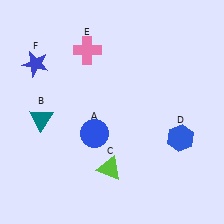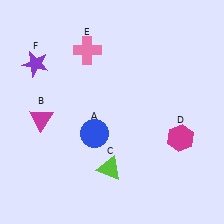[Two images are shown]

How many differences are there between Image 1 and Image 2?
There are 3 differences between the two images.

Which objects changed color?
B changed from teal to magenta. D changed from blue to magenta. F changed from blue to purple.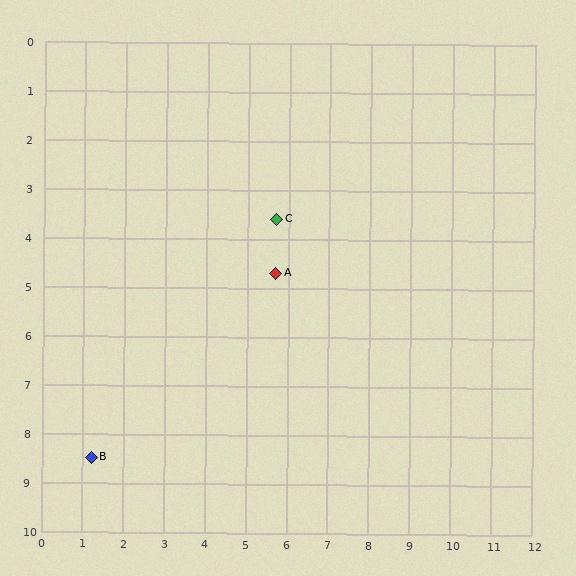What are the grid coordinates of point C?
Point C is at approximately (5.7, 3.6).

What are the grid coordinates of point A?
Point A is at approximately (5.7, 4.7).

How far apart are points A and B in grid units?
Points A and B are about 5.9 grid units apart.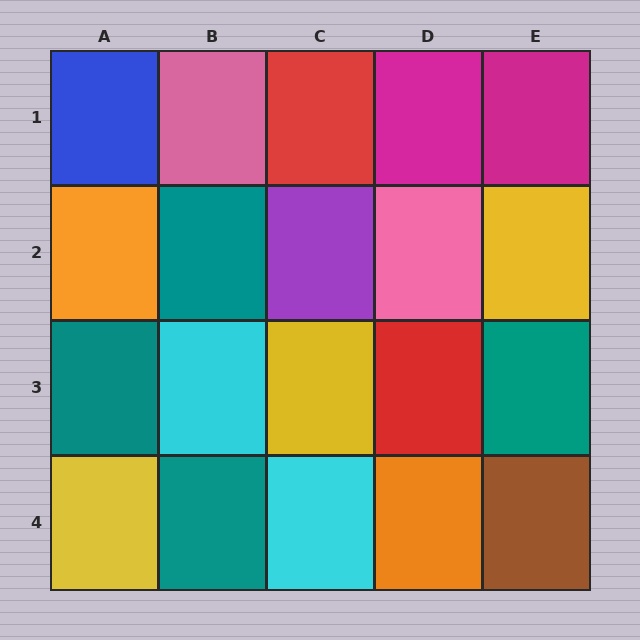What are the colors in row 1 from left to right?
Blue, pink, red, magenta, magenta.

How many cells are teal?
4 cells are teal.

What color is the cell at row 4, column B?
Teal.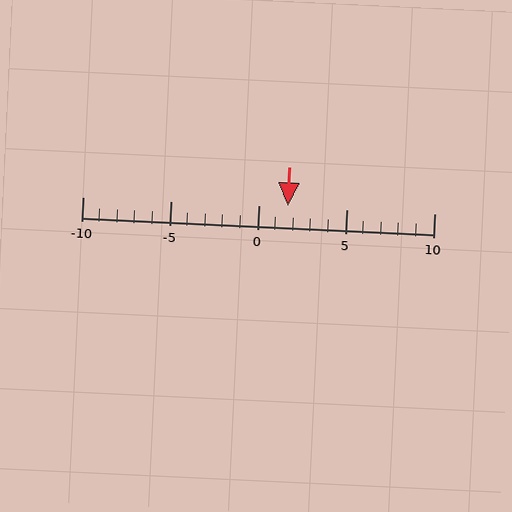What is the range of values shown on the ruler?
The ruler shows values from -10 to 10.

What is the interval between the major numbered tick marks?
The major tick marks are spaced 5 units apart.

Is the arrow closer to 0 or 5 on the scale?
The arrow is closer to 0.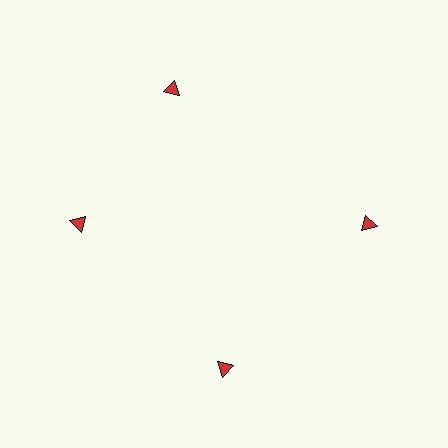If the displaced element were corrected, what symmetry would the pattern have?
It would have 4-fold rotational symmetry — the pattern would map onto itself every 90 degrees.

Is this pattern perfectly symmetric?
No. The 4 red triangles are arranged in a ring, but one element near the 12 o'clock position is rotated out of alignment along the ring, breaking the 4-fold rotational symmetry.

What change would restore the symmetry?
The symmetry would be restored by rotating it back into even spacing with its neighbors so that all 4 triangles sit at equal angles and equal distance from the center.